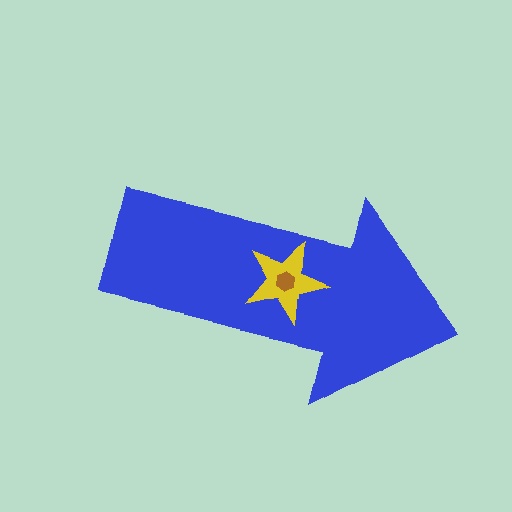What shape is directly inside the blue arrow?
The yellow star.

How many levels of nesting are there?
3.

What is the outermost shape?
The blue arrow.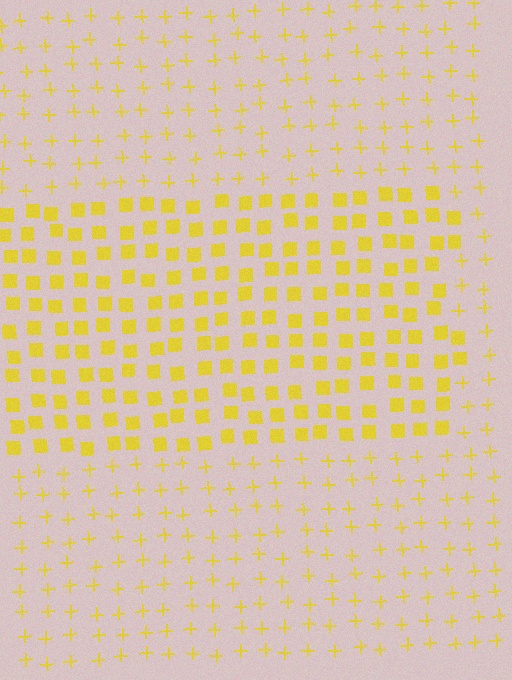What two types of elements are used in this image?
The image uses squares inside the rectangle region and plus signs outside it.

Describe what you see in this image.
The image is filled with small yellow elements arranged in a uniform grid. A rectangle-shaped region contains squares, while the surrounding area contains plus signs. The boundary is defined purely by the change in element shape.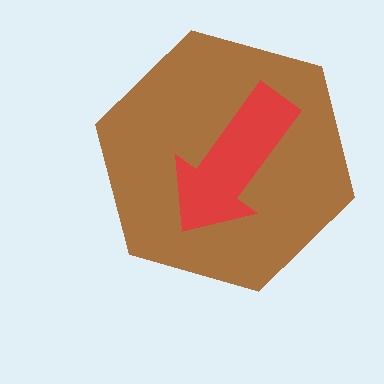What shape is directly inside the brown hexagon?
The red arrow.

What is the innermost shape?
The red arrow.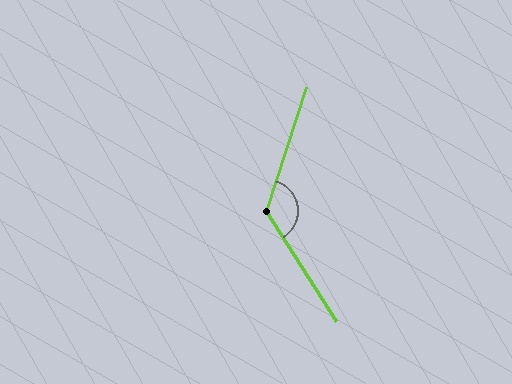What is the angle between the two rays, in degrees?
Approximately 130 degrees.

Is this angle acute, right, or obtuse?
It is obtuse.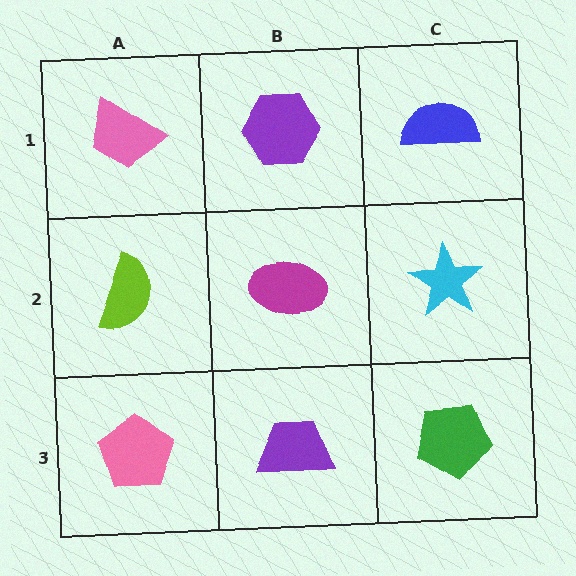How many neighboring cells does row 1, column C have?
2.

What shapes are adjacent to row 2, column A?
A pink trapezoid (row 1, column A), a pink pentagon (row 3, column A), a magenta ellipse (row 2, column B).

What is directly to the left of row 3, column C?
A purple trapezoid.